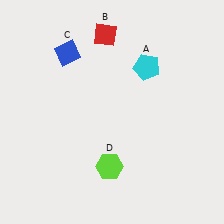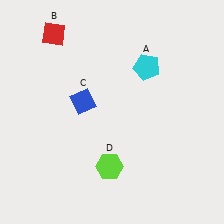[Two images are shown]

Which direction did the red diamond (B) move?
The red diamond (B) moved left.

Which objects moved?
The objects that moved are: the red diamond (B), the blue diamond (C).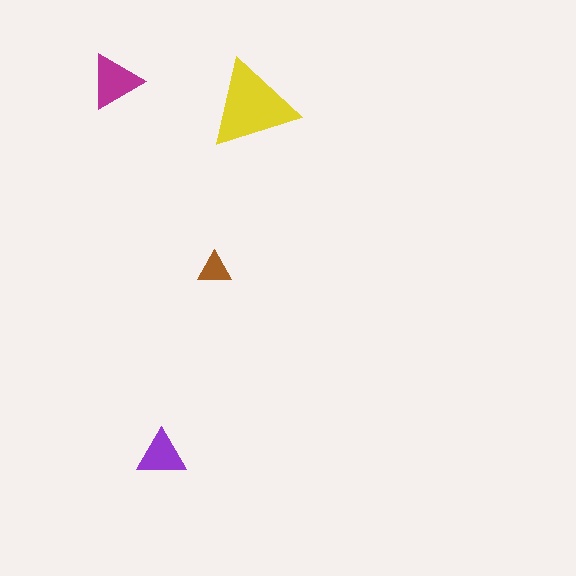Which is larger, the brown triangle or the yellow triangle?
The yellow one.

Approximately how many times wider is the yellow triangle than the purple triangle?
About 2 times wider.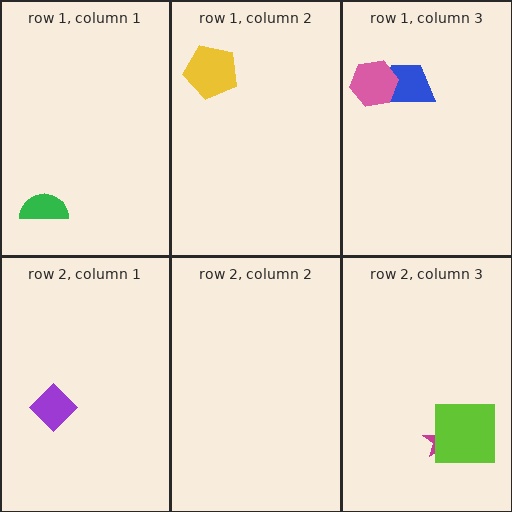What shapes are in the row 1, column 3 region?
The blue trapezoid, the pink hexagon.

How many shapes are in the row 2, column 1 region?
1.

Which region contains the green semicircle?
The row 1, column 1 region.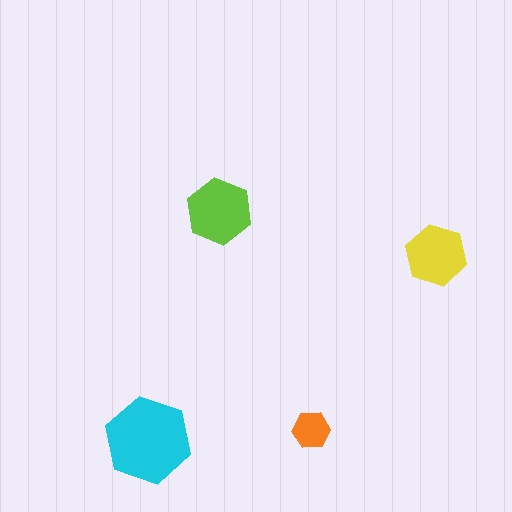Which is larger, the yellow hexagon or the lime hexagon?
The lime one.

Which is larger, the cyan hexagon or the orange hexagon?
The cyan one.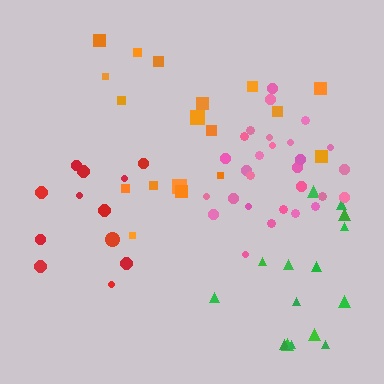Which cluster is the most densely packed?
Pink.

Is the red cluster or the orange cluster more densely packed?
Red.